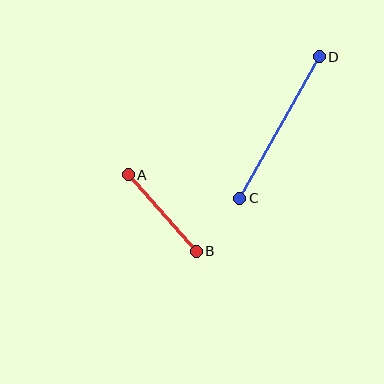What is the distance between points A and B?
The distance is approximately 103 pixels.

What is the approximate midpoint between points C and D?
The midpoint is at approximately (280, 127) pixels.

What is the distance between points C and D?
The distance is approximately 163 pixels.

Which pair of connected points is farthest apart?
Points C and D are farthest apart.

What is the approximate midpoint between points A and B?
The midpoint is at approximately (162, 213) pixels.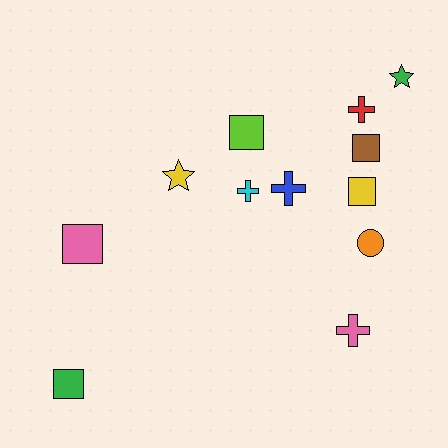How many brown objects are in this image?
There is 1 brown object.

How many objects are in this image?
There are 12 objects.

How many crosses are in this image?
There are 4 crosses.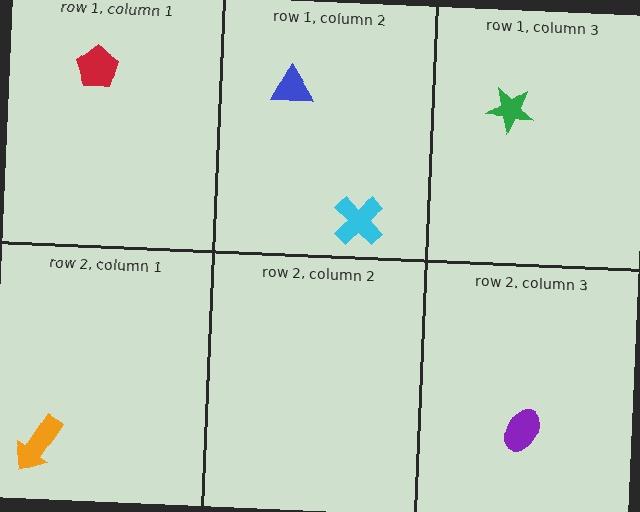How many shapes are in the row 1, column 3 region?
1.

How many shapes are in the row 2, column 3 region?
1.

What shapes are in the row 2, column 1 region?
The orange arrow.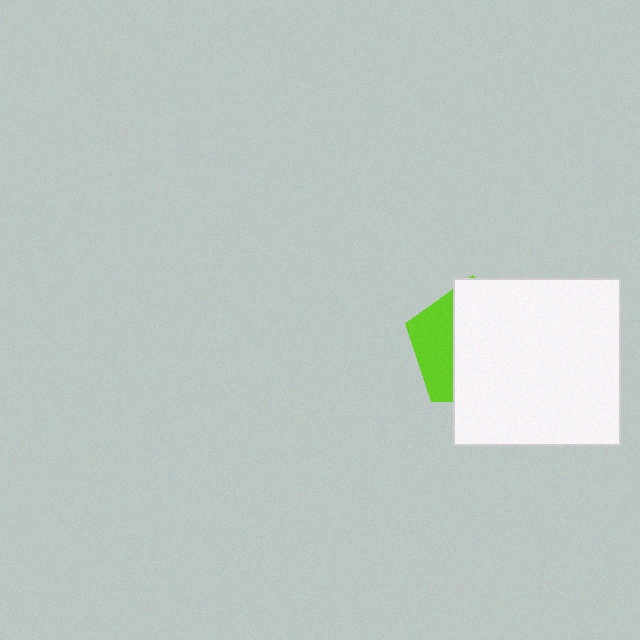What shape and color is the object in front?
The object in front is a white square.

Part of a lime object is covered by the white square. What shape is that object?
It is a pentagon.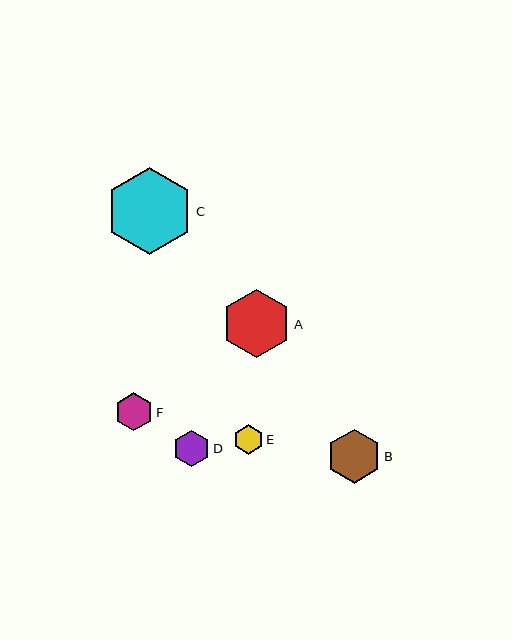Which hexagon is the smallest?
Hexagon E is the smallest with a size of approximately 30 pixels.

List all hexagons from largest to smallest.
From largest to smallest: C, A, B, F, D, E.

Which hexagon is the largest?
Hexagon C is the largest with a size of approximately 87 pixels.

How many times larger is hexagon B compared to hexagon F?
Hexagon B is approximately 1.4 times the size of hexagon F.